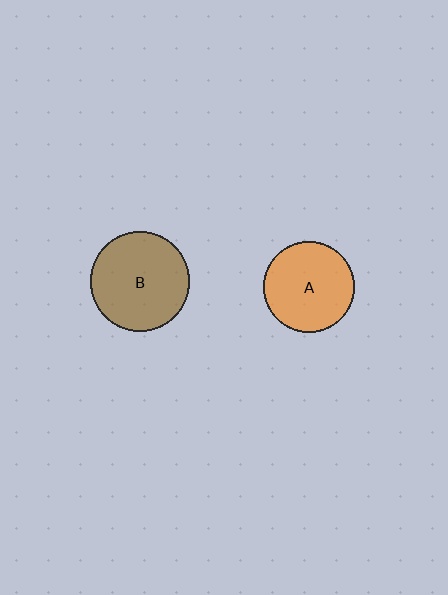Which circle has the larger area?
Circle B (brown).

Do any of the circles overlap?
No, none of the circles overlap.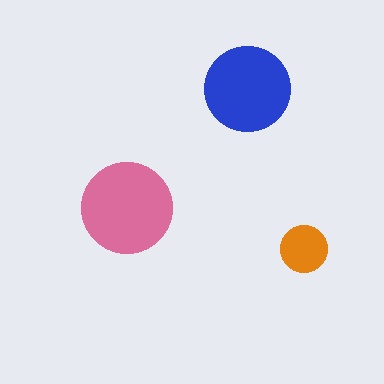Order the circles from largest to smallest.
the pink one, the blue one, the orange one.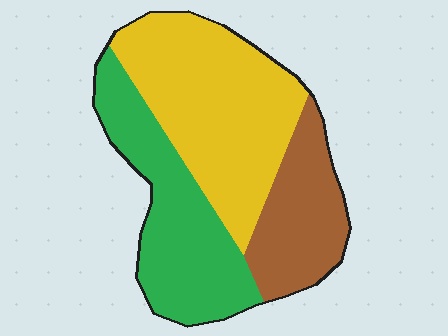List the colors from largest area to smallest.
From largest to smallest: yellow, green, brown.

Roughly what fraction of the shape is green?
Green takes up about one third (1/3) of the shape.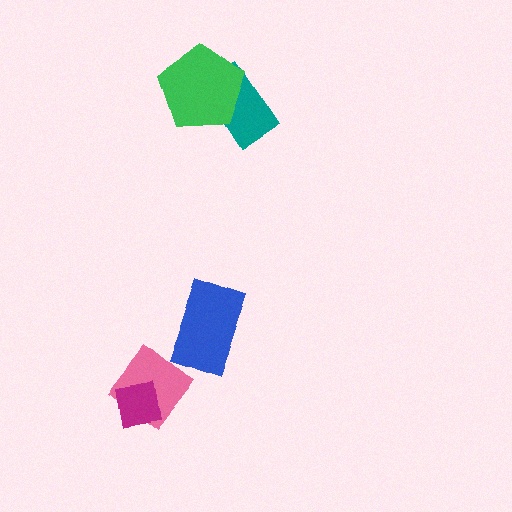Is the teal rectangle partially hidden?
Yes, it is partially covered by another shape.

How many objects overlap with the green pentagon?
1 object overlaps with the green pentagon.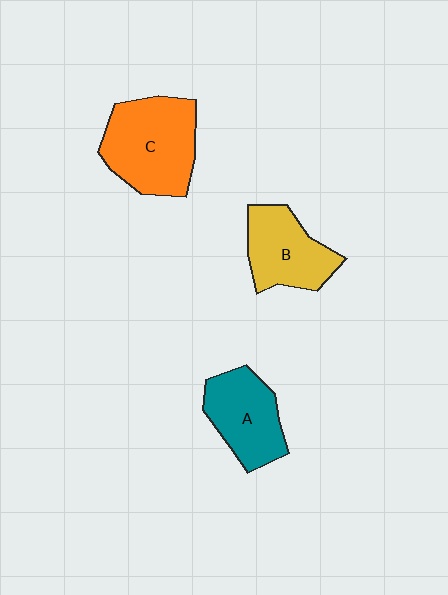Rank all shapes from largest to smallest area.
From largest to smallest: C (orange), A (teal), B (yellow).